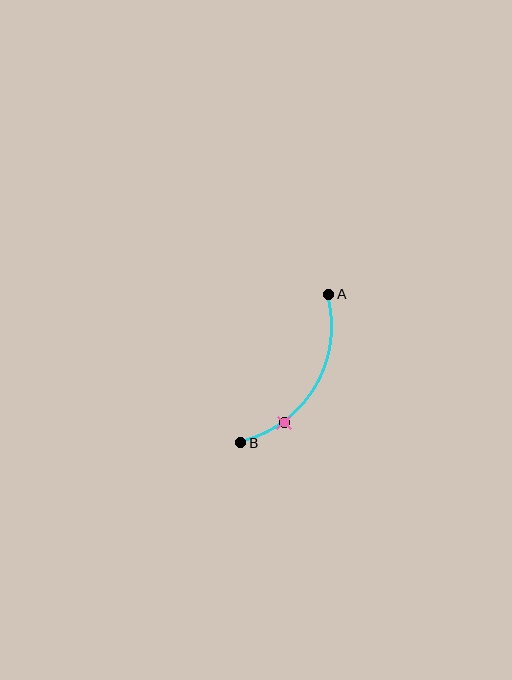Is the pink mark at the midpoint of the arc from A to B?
No. The pink mark lies on the arc but is closer to endpoint B. The arc midpoint would be at the point on the curve equidistant along the arc from both A and B.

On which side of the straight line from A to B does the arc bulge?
The arc bulges to the right of the straight line connecting A and B.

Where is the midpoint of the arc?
The arc midpoint is the point on the curve farthest from the straight line joining A and B. It sits to the right of that line.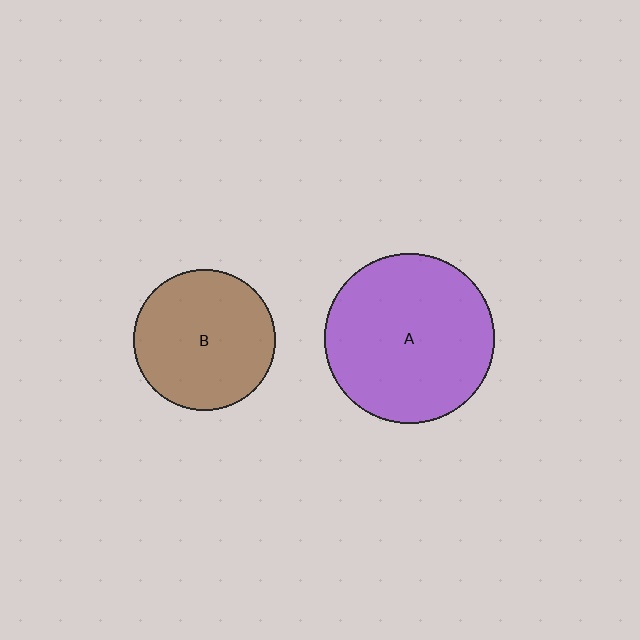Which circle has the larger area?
Circle A (purple).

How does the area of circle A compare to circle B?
Approximately 1.5 times.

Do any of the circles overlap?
No, none of the circles overlap.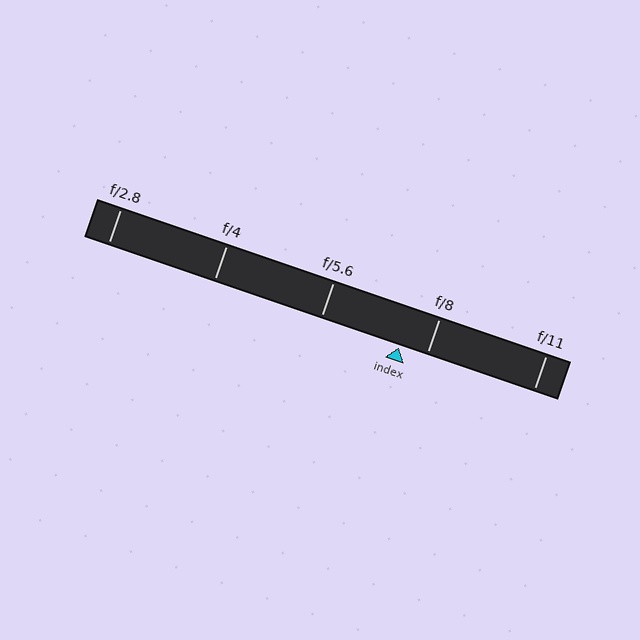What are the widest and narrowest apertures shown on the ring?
The widest aperture shown is f/2.8 and the narrowest is f/11.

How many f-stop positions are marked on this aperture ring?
There are 5 f-stop positions marked.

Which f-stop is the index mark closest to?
The index mark is closest to f/8.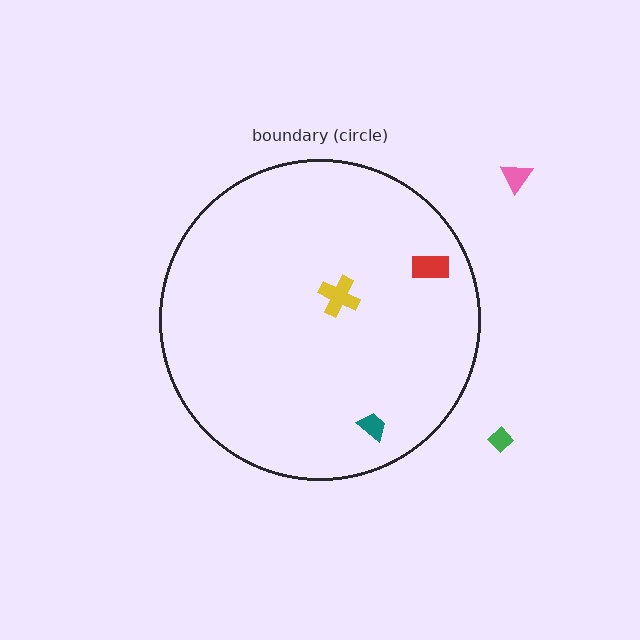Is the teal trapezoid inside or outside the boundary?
Inside.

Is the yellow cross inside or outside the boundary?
Inside.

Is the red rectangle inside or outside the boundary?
Inside.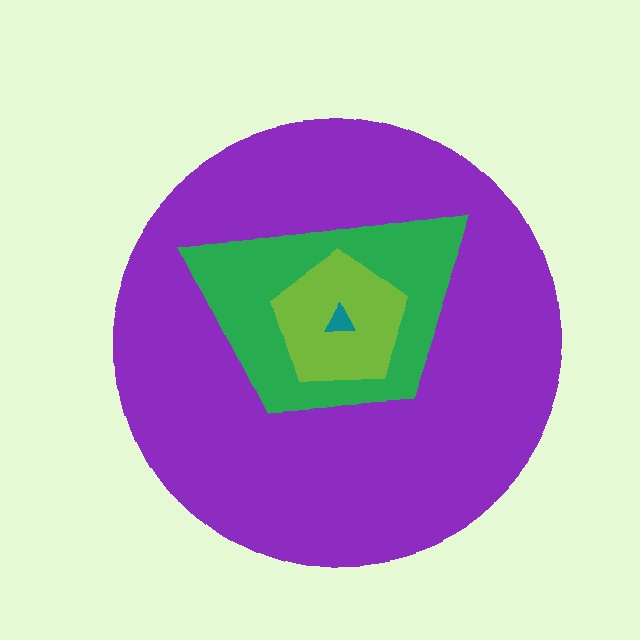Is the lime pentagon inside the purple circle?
Yes.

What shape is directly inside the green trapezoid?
The lime pentagon.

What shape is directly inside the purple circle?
The green trapezoid.